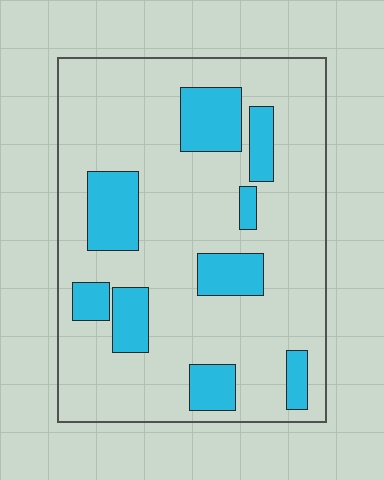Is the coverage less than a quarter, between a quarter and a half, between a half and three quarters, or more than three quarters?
Less than a quarter.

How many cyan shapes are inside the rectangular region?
9.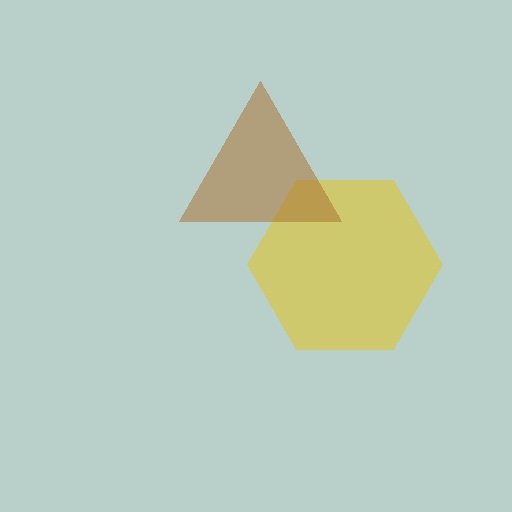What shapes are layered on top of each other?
The layered shapes are: a yellow hexagon, a brown triangle.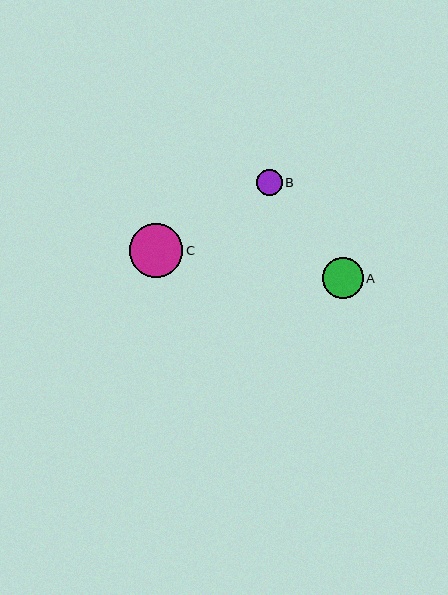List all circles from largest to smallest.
From largest to smallest: C, A, B.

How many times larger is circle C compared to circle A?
Circle C is approximately 1.3 times the size of circle A.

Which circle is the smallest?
Circle B is the smallest with a size of approximately 26 pixels.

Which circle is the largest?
Circle C is the largest with a size of approximately 53 pixels.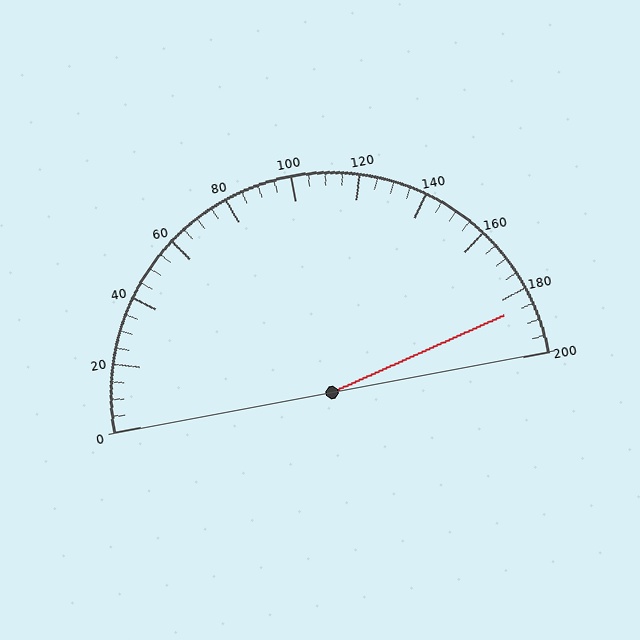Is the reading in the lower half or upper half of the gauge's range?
The reading is in the upper half of the range (0 to 200).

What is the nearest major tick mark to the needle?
The nearest major tick mark is 180.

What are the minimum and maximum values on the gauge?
The gauge ranges from 0 to 200.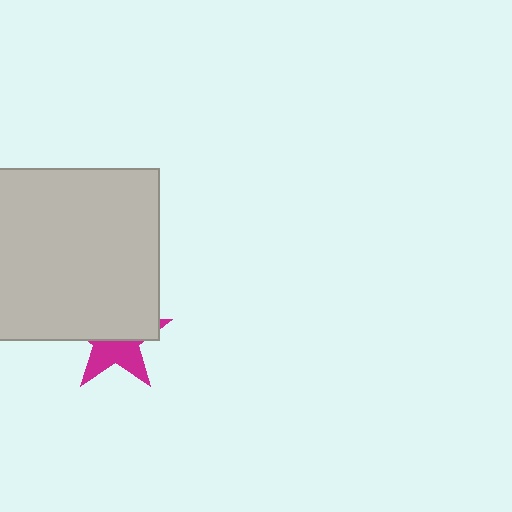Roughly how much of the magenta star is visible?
A small part of it is visible (roughly 43%).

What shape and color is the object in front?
The object in front is a light gray square.